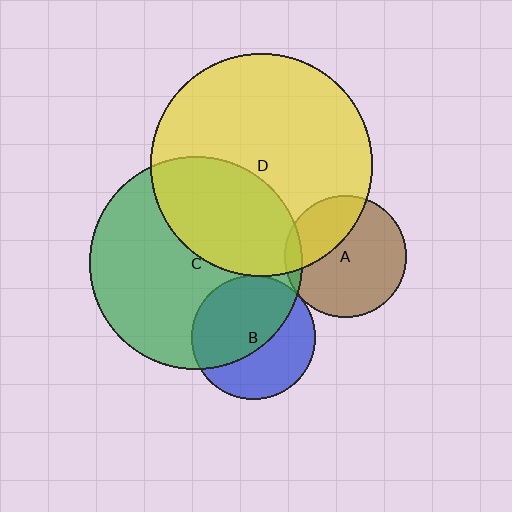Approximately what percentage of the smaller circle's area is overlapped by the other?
Approximately 5%.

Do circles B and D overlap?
Yes.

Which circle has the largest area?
Circle D (yellow).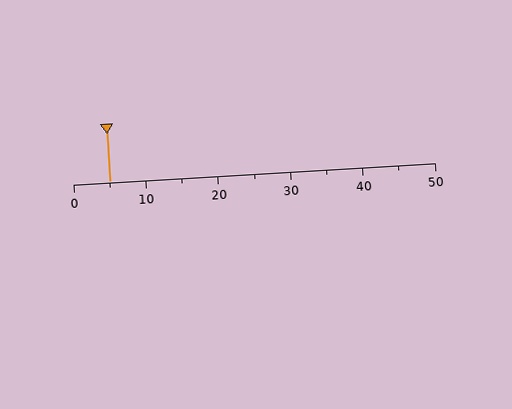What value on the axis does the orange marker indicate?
The marker indicates approximately 5.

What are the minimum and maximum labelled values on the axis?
The axis runs from 0 to 50.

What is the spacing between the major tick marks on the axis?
The major ticks are spaced 10 apart.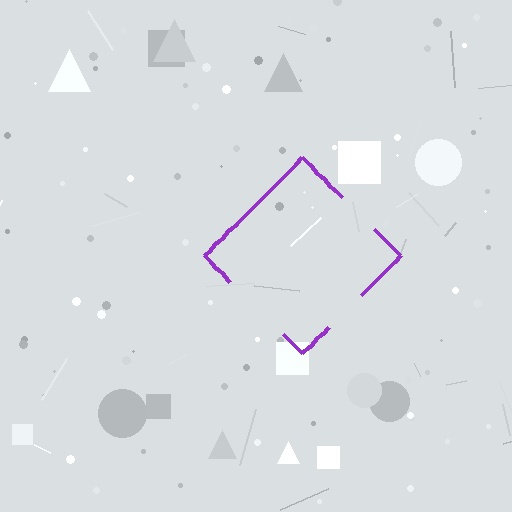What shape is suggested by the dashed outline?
The dashed outline suggests a diamond.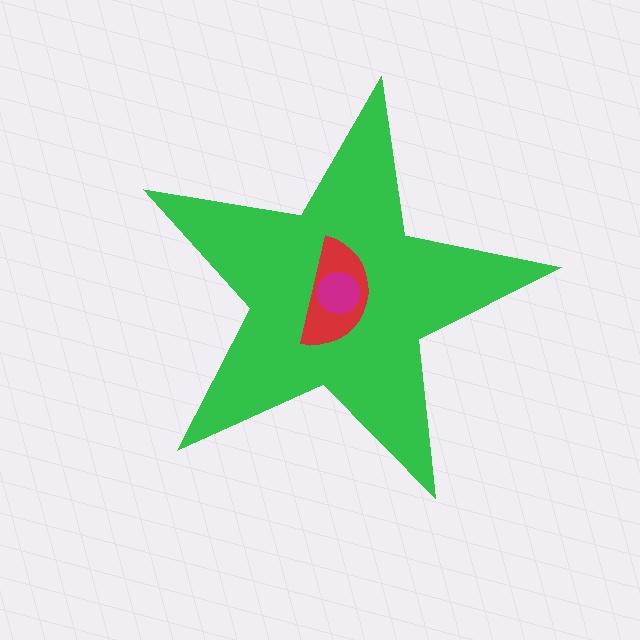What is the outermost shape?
The green star.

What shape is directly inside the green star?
The red semicircle.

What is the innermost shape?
The magenta circle.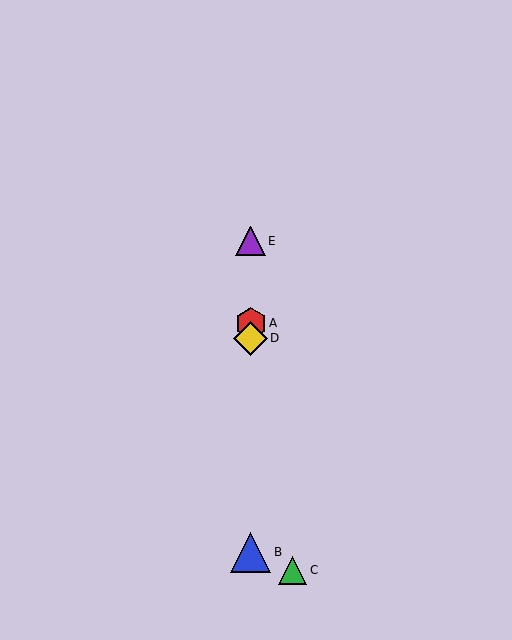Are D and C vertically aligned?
No, D is at x≈251 and C is at x≈293.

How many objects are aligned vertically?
4 objects (A, B, D, E) are aligned vertically.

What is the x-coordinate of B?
Object B is at x≈251.